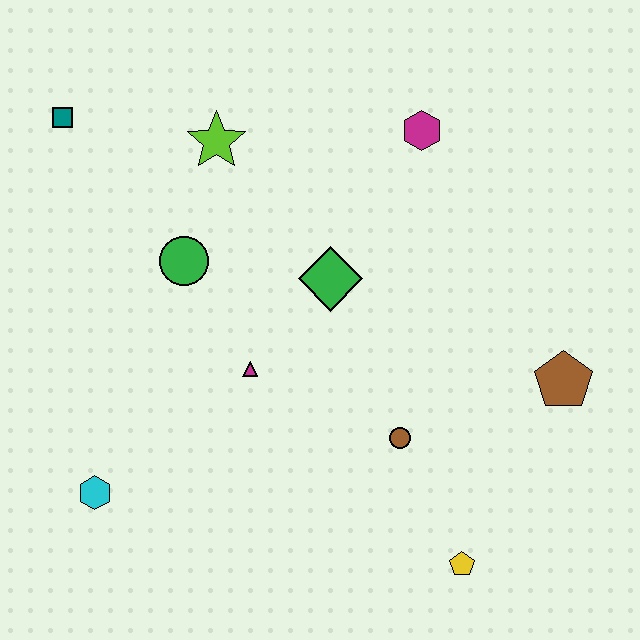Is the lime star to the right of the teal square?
Yes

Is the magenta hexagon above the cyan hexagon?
Yes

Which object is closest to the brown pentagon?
The brown circle is closest to the brown pentagon.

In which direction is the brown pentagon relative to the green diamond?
The brown pentagon is to the right of the green diamond.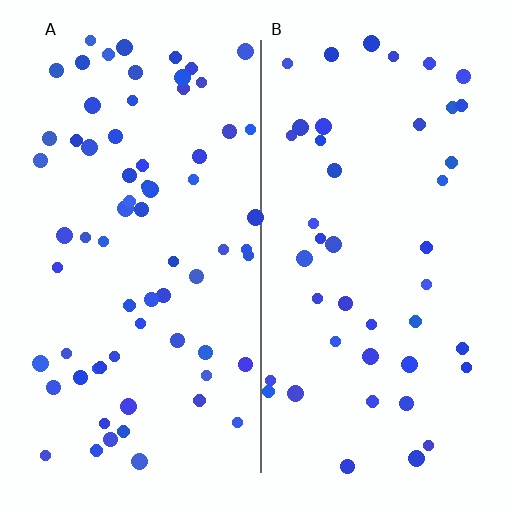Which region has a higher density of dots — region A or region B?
A (the left).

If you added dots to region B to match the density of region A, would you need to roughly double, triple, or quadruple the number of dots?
Approximately double.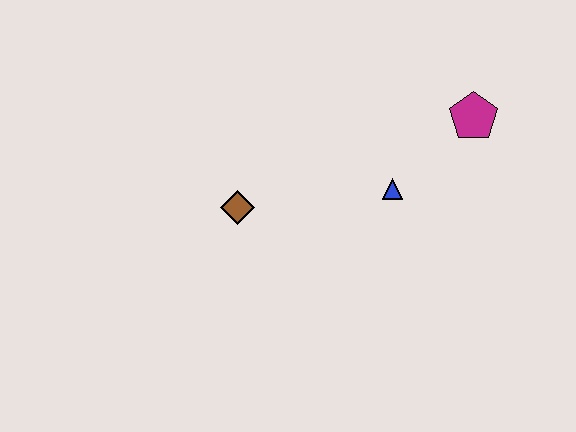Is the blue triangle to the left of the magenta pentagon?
Yes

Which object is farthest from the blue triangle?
The brown diamond is farthest from the blue triangle.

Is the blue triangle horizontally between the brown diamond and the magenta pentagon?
Yes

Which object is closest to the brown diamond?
The blue triangle is closest to the brown diamond.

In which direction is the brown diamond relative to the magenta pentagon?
The brown diamond is to the left of the magenta pentagon.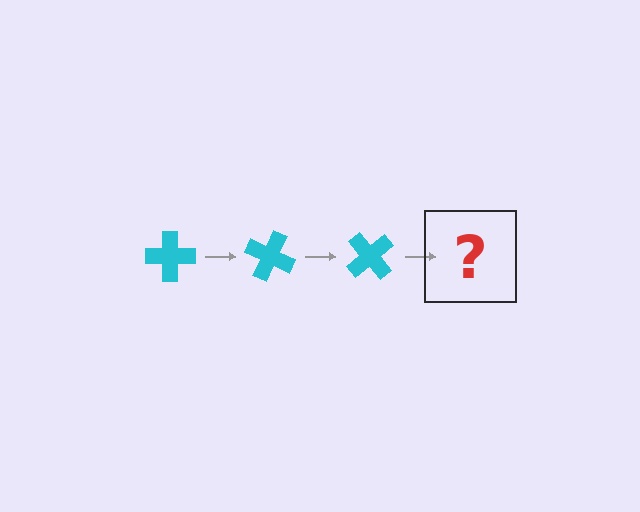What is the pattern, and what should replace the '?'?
The pattern is that the cross rotates 25 degrees each step. The '?' should be a cyan cross rotated 75 degrees.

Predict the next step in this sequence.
The next step is a cyan cross rotated 75 degrees.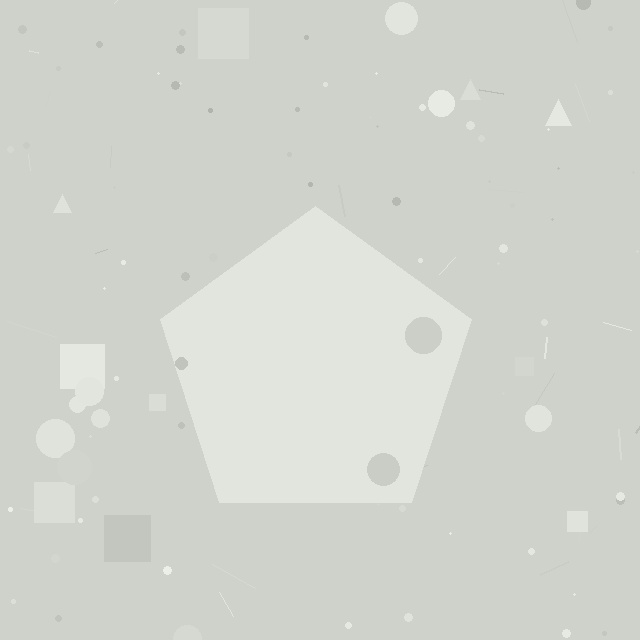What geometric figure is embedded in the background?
A pentagon is embedded in the background.